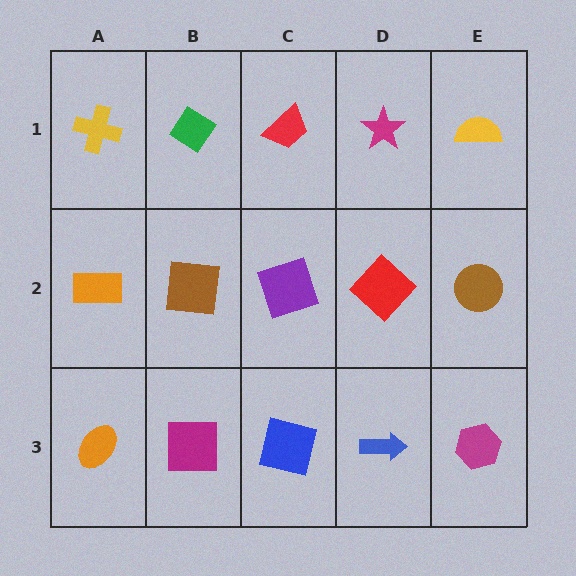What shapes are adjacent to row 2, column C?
A red trapezoid (row 1, column C), a blue square (row 3, column C), a brown square (row 2, column B), a red diamond (row 2, column D).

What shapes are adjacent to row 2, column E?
A yellow semicircle (row 1, column E), a magenta hexagon (row 3, column E), a red diamond (row 2, column D).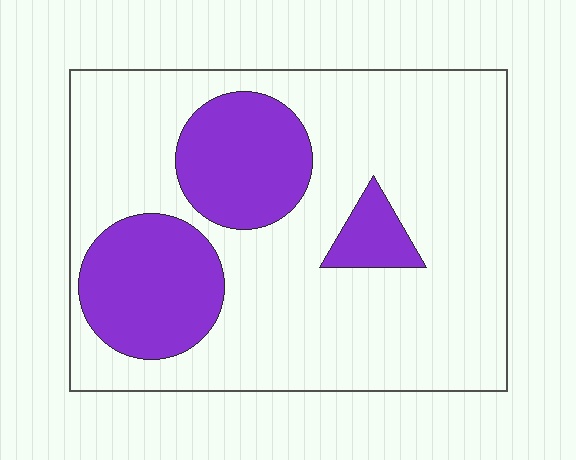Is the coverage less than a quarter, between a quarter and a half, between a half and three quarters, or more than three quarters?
Between a quarter and a half.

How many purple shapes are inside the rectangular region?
3.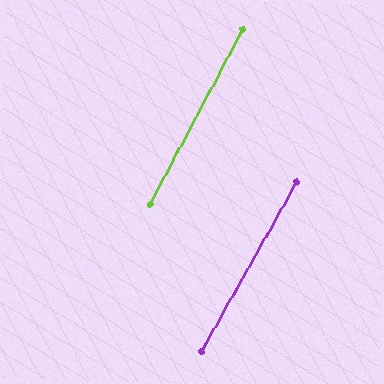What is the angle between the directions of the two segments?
Approximately 2 degrees.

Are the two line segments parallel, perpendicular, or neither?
Parallel — their directions differ by only 1.7°.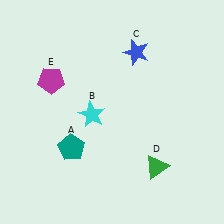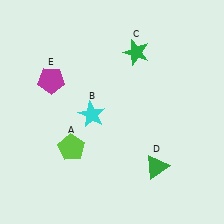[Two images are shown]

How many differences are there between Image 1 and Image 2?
There are 2 differences between the two images.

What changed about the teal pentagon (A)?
In Image 1, A is teal. In Image 2, it changed to lime.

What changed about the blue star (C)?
In Image 1, C is blue. In Image 2, it changed to green.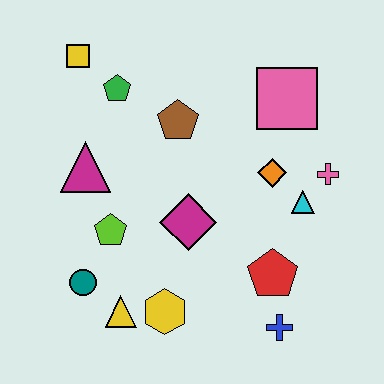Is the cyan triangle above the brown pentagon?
No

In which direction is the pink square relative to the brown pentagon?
The pink square is to the right of the brown pentagon.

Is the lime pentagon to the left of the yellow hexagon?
Yes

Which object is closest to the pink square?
The orange diamond is closest to the pink square.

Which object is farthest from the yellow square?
The blue cross is farthest from the yellow square.